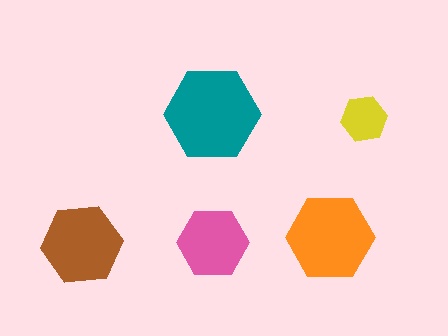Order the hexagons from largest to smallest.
the teal one, the orange one, the brown one, the pink one, the yellow one.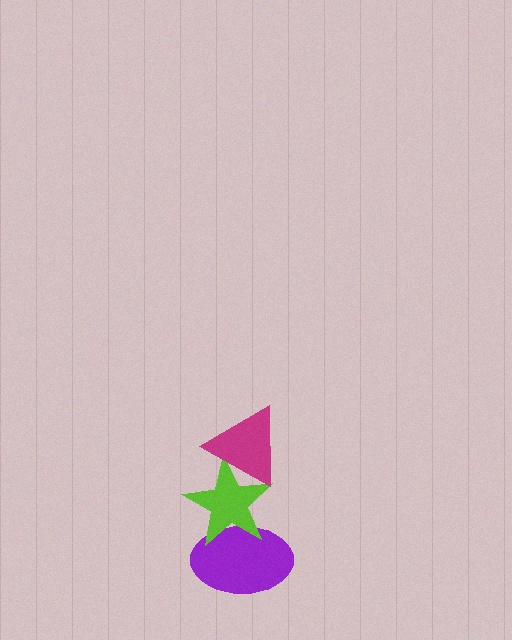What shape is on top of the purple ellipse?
The lime star is on top of the purple ellipse.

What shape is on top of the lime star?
The magenta triangle is on top of the lime star.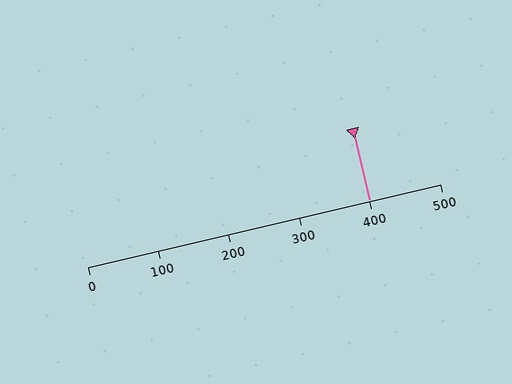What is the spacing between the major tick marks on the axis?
The major ticks are spaced 100 apart.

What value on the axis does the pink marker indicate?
The marker indicates approximately 400.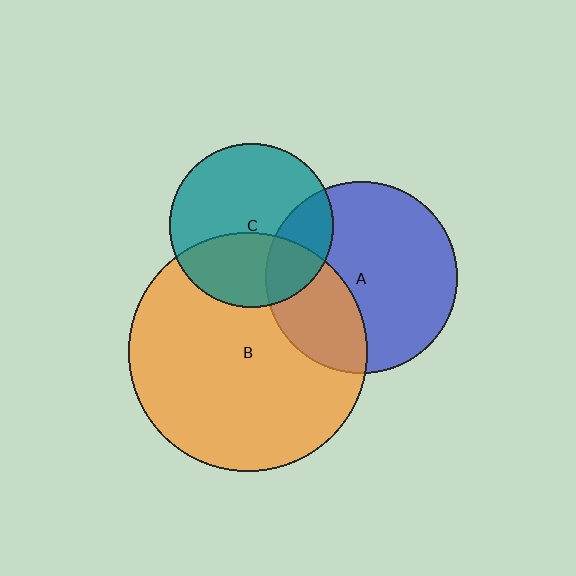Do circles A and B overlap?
Yes.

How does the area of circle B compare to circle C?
Approximately 2.1 times.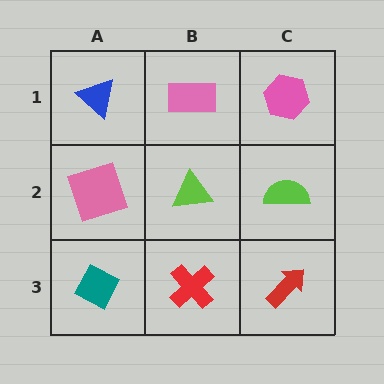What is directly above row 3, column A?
A pink square.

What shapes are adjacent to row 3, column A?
A pink square (row 2, column A), a red cross (row 3, column B).